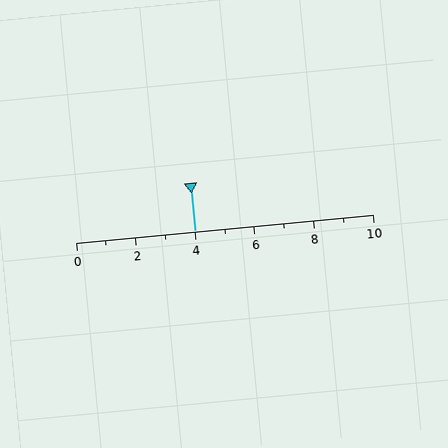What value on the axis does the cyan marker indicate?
The marker indicates approximately 4.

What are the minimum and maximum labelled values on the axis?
The axis runs from 0 to 10.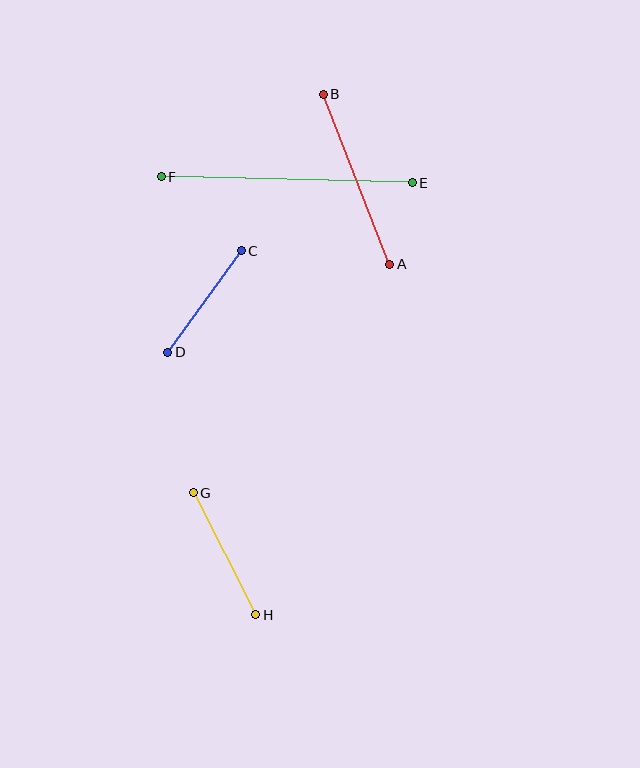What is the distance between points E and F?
The distance is approximately 251 pixels.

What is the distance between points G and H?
The distance is approximately 137 pixels.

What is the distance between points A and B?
The distance is approximately 182 pixels.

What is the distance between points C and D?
The distance is approximately 125 pixels.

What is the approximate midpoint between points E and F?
The midpoint is at approximately (287, 180) pixels.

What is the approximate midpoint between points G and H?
The midpoint is at approximately (224, 554) pixels.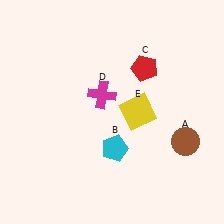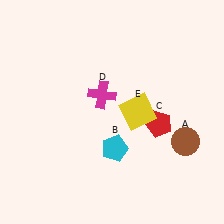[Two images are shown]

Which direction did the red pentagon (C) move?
The red pentagon (C) moved down.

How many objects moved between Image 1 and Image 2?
1 object moved between the two images.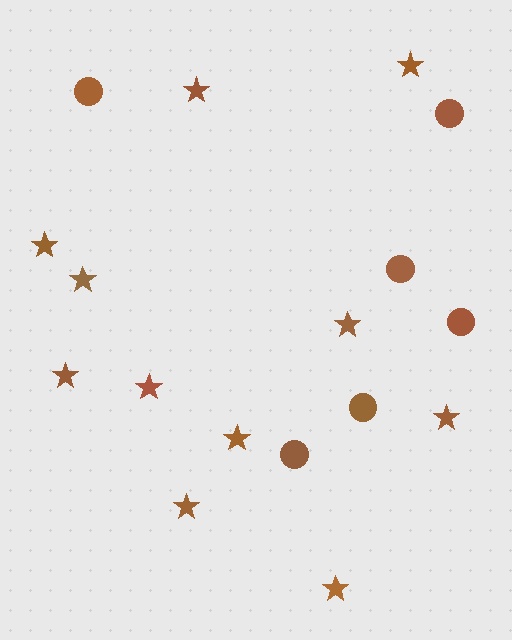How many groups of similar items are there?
There are 2 groups: one group of stars (11) and one group of circles (6).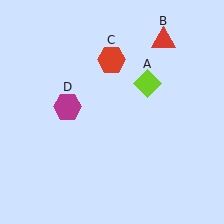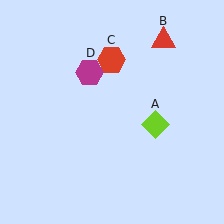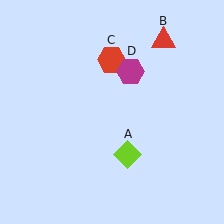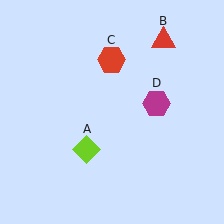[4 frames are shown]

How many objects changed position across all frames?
2 objects changed position: lime diamond (object A), magenta hexagon (object D).